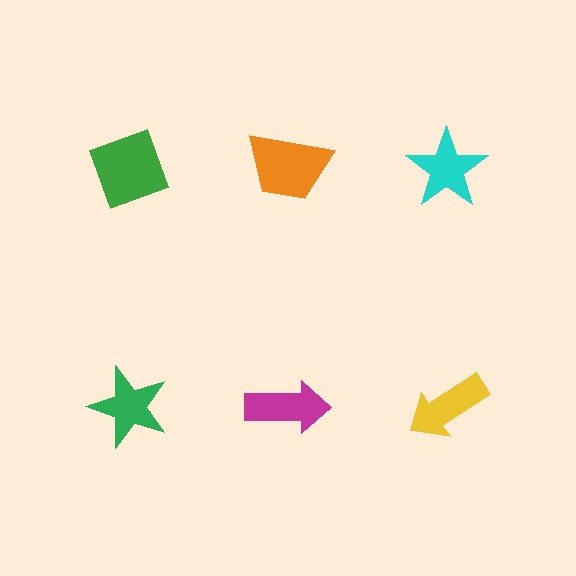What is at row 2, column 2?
A magenta arrow.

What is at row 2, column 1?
A green star.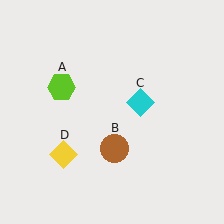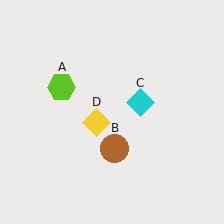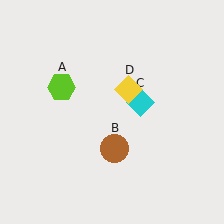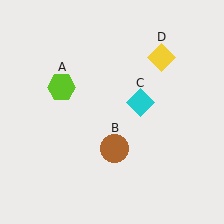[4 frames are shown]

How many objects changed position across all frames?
1 object changed position: yellow diamond (object D).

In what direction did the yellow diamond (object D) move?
The yellow diamond (object D) moved up and to the right.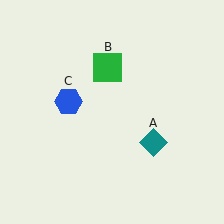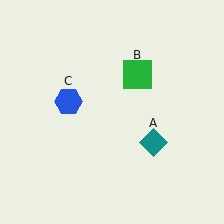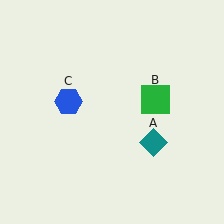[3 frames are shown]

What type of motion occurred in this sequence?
The green square (object B) rotated clockwise around the center of the scene.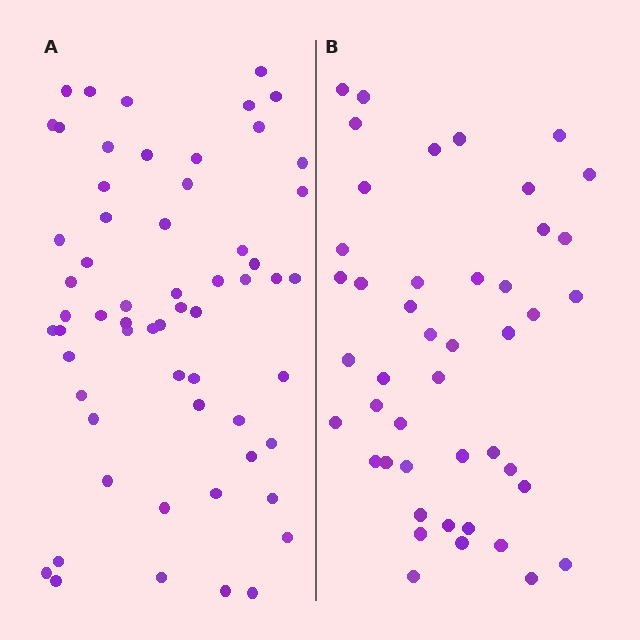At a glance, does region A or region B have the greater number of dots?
Region A (the left region) has more dots.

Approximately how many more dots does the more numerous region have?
Region A has approximately 15 more dots than region B.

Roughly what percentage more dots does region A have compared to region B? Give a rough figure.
About 35% more.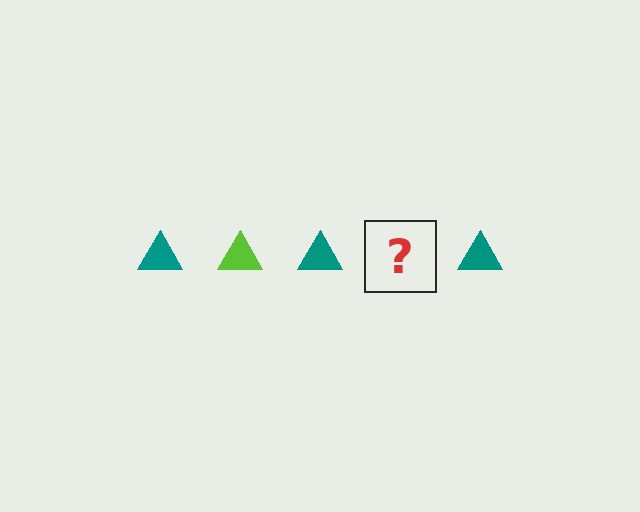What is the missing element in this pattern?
The missing element is a lime triangle.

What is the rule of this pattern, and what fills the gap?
The rule is that the pattern cycles through teal, lime triangles. The gap should be filled with a lime triangle.